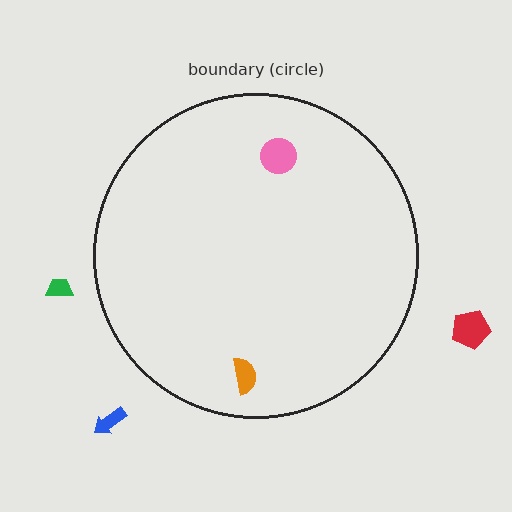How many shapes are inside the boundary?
2 inside, 3 outside.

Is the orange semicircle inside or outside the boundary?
Inside.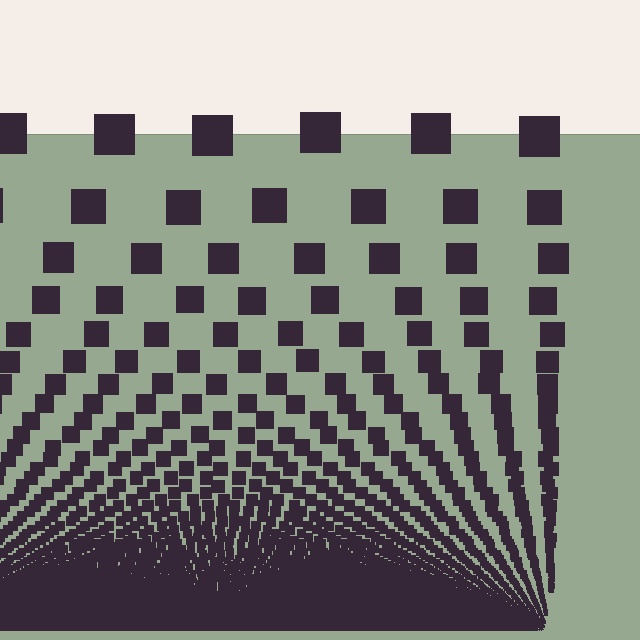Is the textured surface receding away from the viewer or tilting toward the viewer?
The surface appears to tilt toward the viewer. Texture elements get larger and sparser toward the top.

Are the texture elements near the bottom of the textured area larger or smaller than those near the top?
Smaller. The gradient is inverted — elements near the bottom are smaller and denser.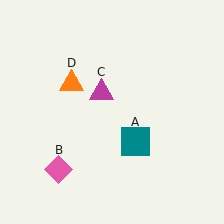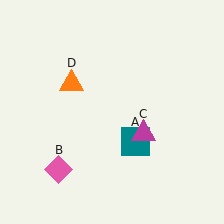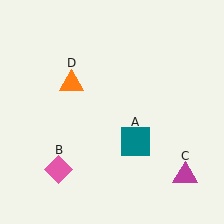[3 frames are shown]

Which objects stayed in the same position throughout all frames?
Teal square (object A) and pink diamond (object B) and orange triangle (object D) remained stationary.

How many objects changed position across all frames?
1 object changed position: magenta triangle (object C).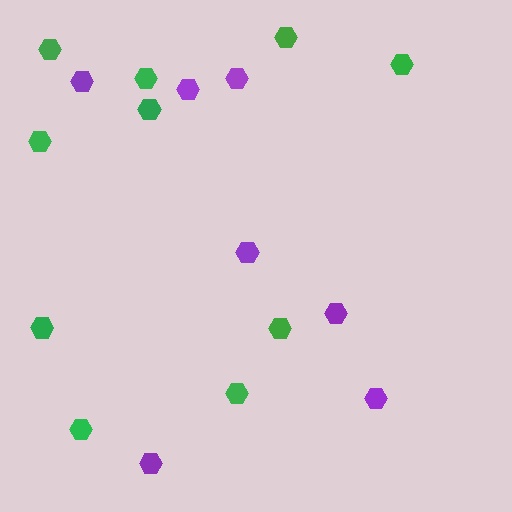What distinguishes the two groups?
There are 2 groups: one group of purple hexagons (7) and one group of green hexagons (10).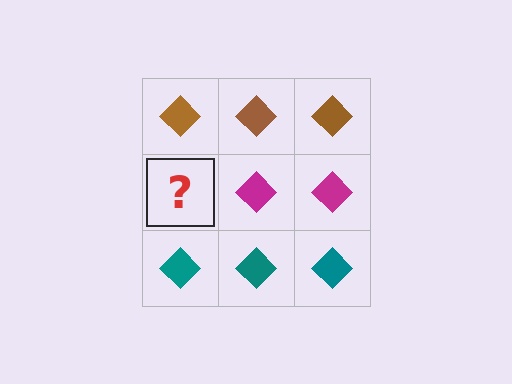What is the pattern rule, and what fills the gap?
The rule is that each row has a consistent color. The gap should be filled with a magenta diamond.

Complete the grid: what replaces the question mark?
The question mark should be replaced with a magenta diamond.